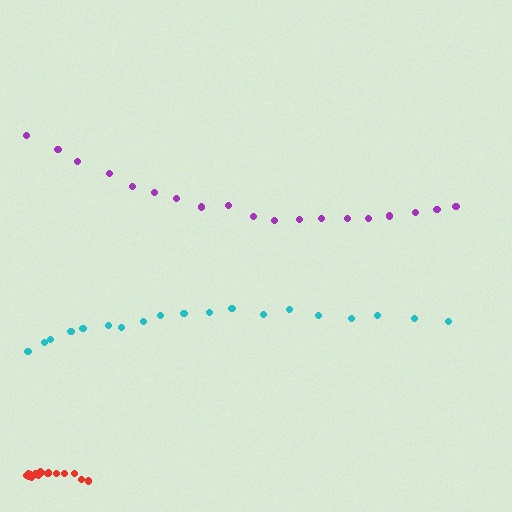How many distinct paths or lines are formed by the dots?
There are 3 distinct paths.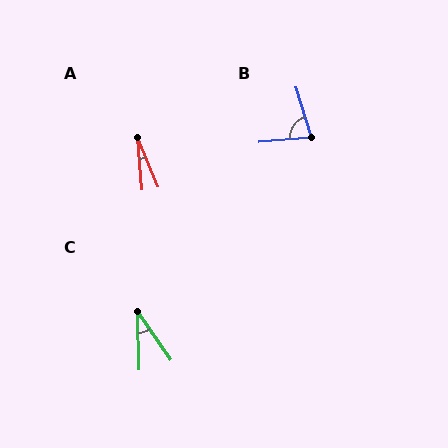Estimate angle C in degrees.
Approximately 33 degrees.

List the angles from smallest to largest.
A (17°), C (33°), B (77°).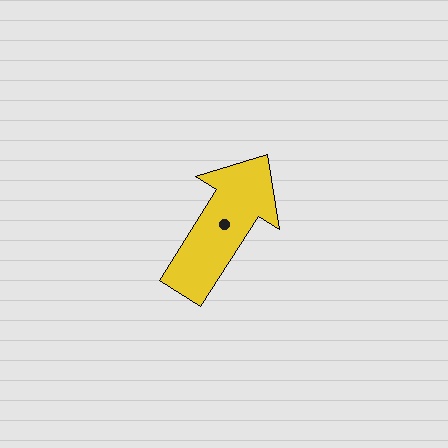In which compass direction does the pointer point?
Northeast.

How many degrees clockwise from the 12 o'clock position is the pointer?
Approximately 32 degrees.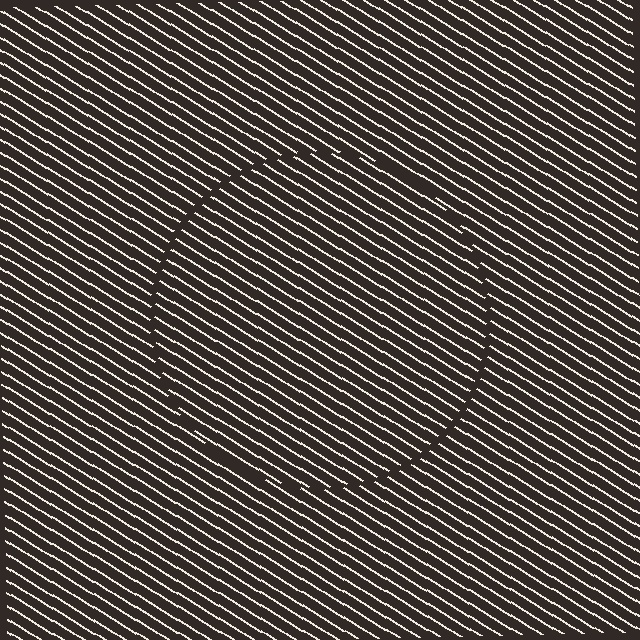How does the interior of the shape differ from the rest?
The interior of the shape contains the same grating, shifted by half a period — the contour is defined by the phase discontinuity where line-ends from the inner and outer gratings abut.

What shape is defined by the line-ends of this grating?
An illusory circle. The interior of the shape contains the same grating, shifted by half a period — the contour is defined by the phase discontinuity where line-ends from the inner and outer gratings abut.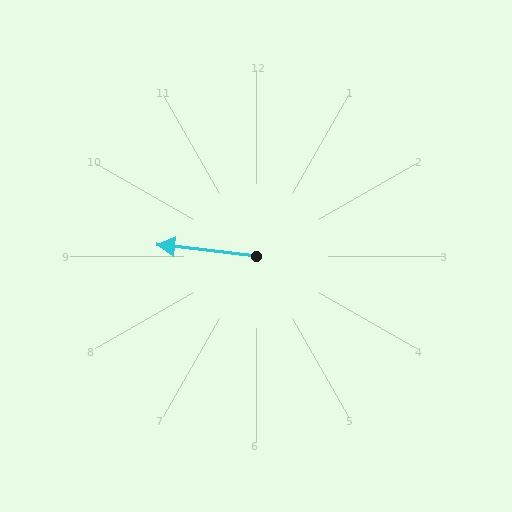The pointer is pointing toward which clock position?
Roughly 9 o'clock.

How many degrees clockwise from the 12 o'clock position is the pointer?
Approximately 277 degrees.